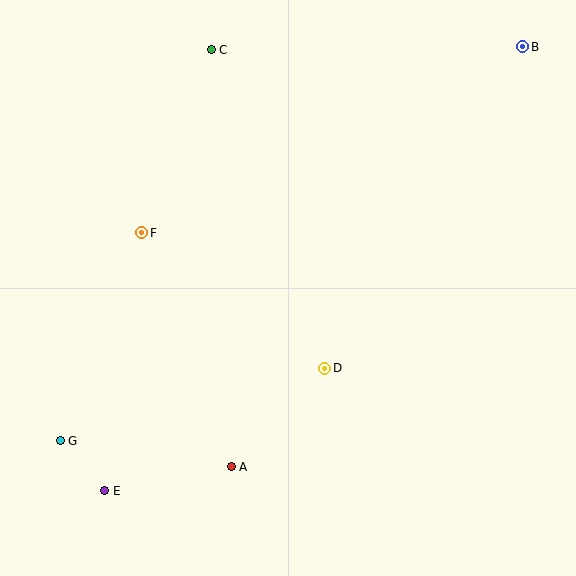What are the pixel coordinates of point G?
Point G is at (60, 441).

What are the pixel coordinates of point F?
Point F is at (142, 233).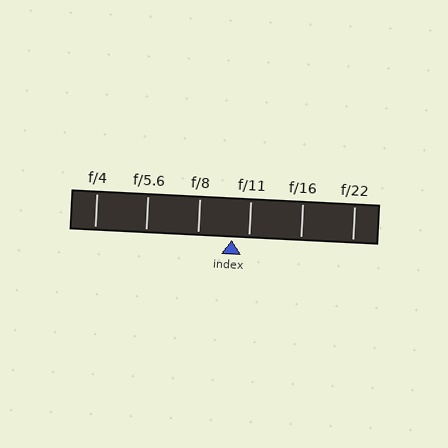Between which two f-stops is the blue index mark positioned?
The index mark is between f/8 and f/11.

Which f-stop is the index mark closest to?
The index mark is closest to f/11.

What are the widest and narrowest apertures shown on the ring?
The widest aperture shown is f/4 and the narrowest is f/22.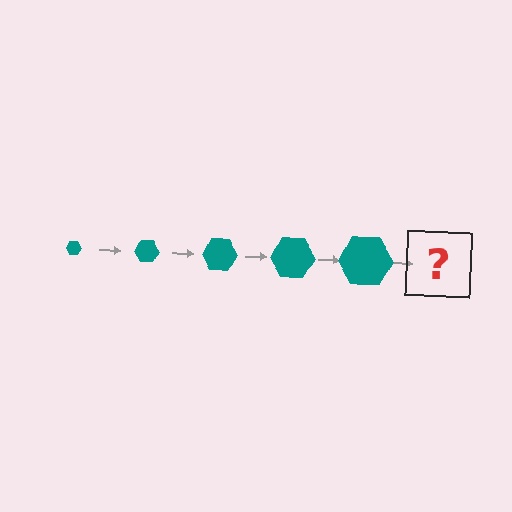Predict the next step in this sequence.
The next step is a teal hexagon, larger than the previous one.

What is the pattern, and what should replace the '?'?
The pattern is that the hexagon gets progressively larger each step. The '?' should be a teal hexagon, larger than the previous one.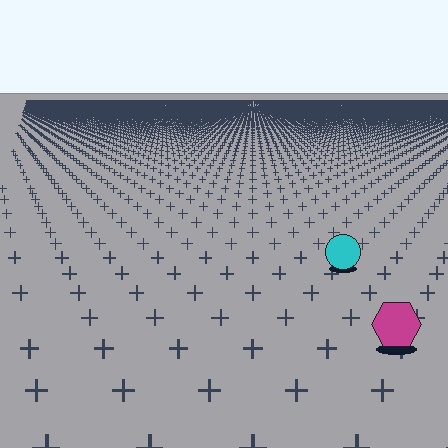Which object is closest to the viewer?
The magenta hexagon is closest. The texture marks near it are larger and more spread out.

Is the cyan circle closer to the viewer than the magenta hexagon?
No. The magenta hexagon is closer — you can tell from the texture gradient: the ground texture is coarser near it.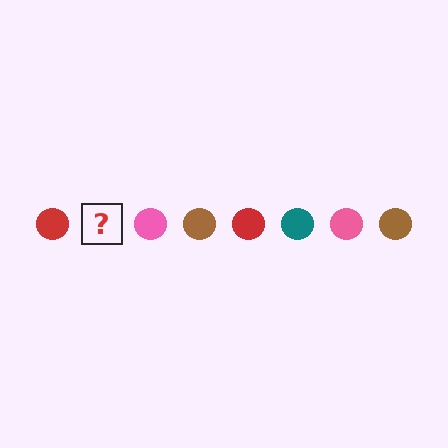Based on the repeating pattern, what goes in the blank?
The blank should be a teal circle.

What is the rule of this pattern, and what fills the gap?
The rule is that the pattern cycles through red, teal, pink, brown circles. The gap should be filled with a teal circle.